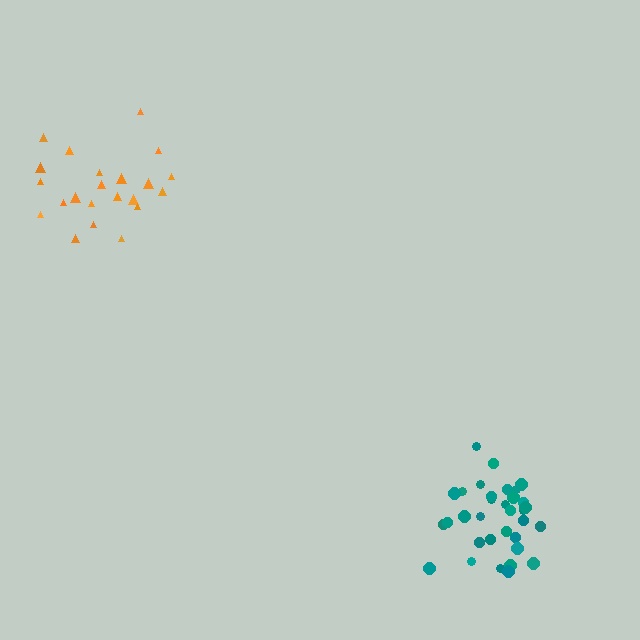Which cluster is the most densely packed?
Teal.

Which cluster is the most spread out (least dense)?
Orange.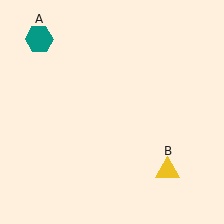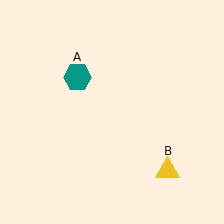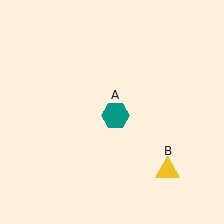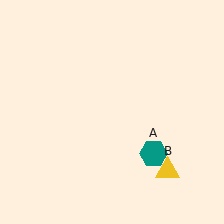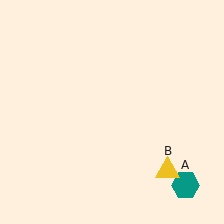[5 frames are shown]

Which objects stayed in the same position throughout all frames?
Yellow triangle (object B) remained stationary.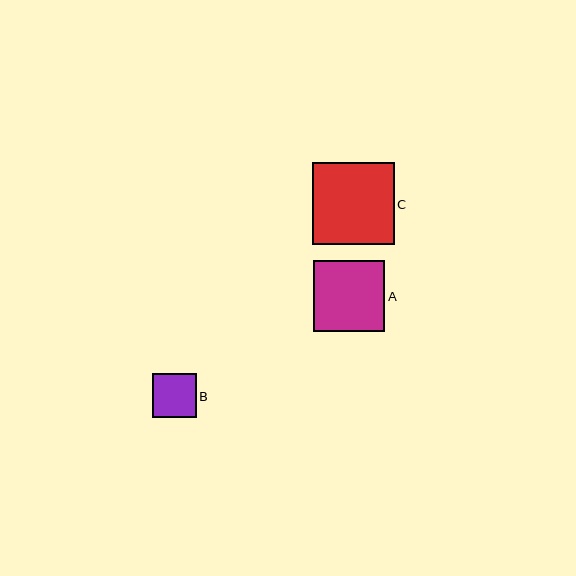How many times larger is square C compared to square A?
Square C is approximately 1.2 times the size of square A.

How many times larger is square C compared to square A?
Square C is approximately 1.2 times the size of square A.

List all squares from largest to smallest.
From largest to smallest: C, A, B.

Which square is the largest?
Square C is the largest with a size of approximately 82 pixels.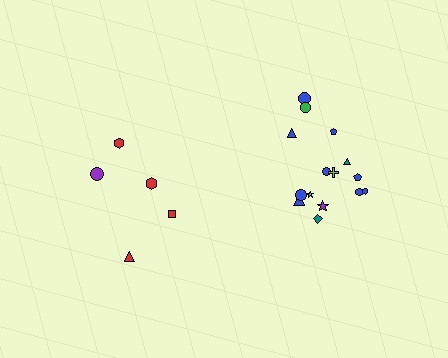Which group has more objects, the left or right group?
The right group.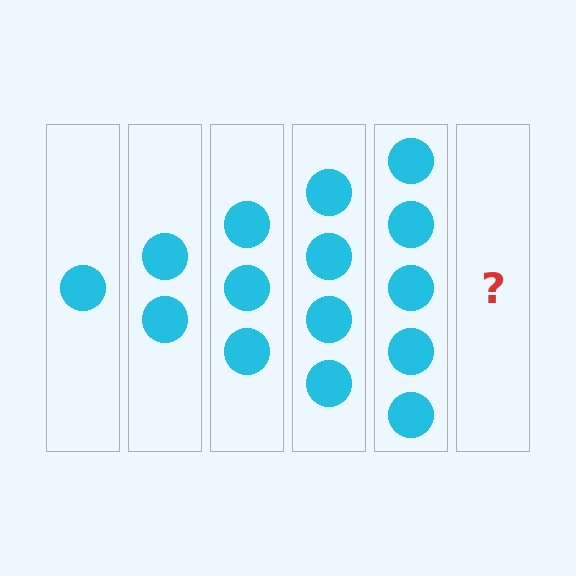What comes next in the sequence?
The next element should be 6 circles.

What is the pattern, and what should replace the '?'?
The pattern is that each step adds one more circle. The '?' should be 6 circles.